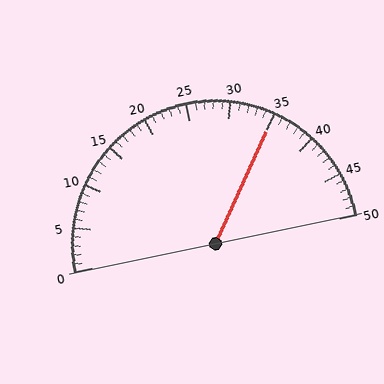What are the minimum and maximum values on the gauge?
The gauge ranges from 0 to 50.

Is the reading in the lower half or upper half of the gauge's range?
The reading is in the upper half of the range (0 to 50).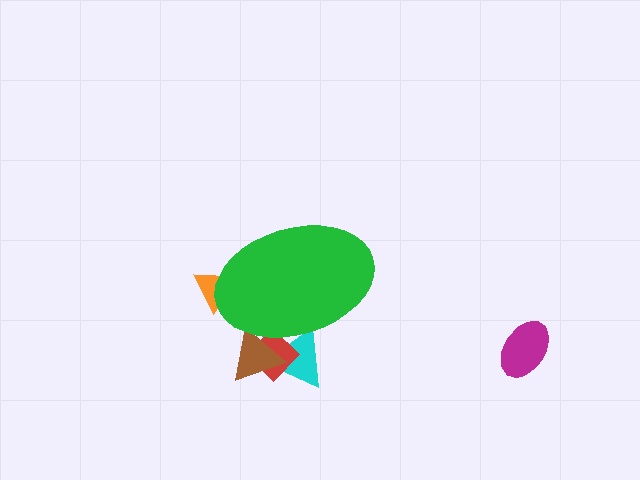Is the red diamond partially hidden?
Yes, the red diamond is partially hidden behind the green ellipse.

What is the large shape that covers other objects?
A green ellipse.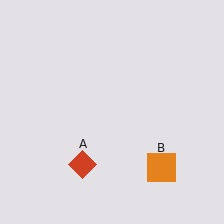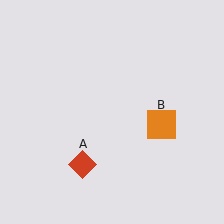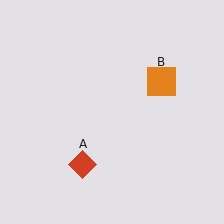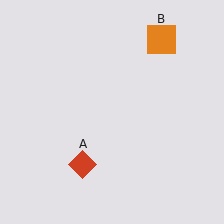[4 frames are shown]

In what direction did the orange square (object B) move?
The orange square (object B) moved up.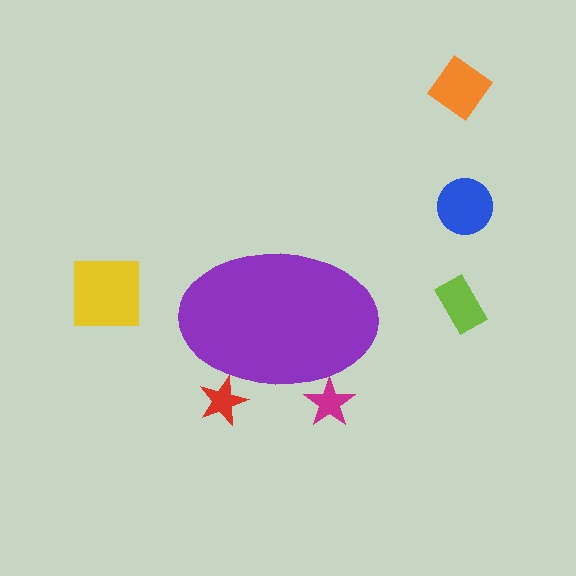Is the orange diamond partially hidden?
No, the orange diamond is fully visible.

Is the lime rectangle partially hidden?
No, the lime rectangle is fully visible.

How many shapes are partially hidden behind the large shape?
2 shapes are partially hidden.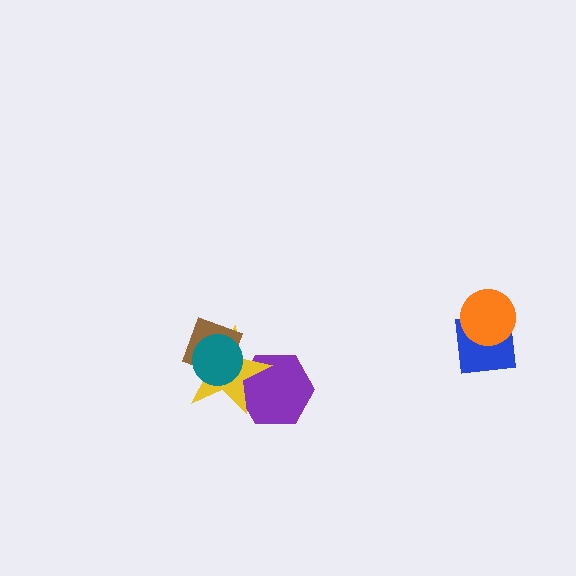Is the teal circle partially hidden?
No, no other shape covers it.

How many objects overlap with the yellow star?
3 objects overlap with the yellow star.